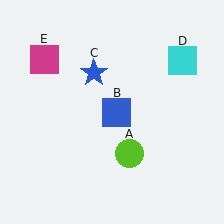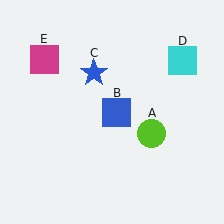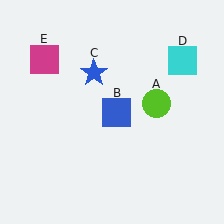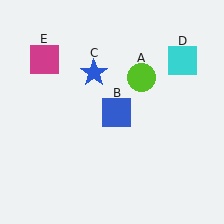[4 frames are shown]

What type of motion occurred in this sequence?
The lime circle (object A) rotated counterclockwise around the center of the scene.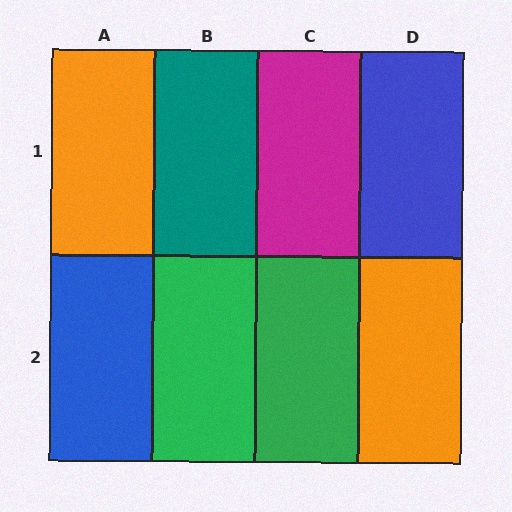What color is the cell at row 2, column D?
Orange.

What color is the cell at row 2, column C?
Green.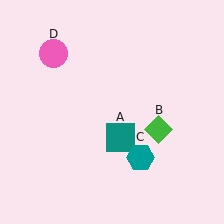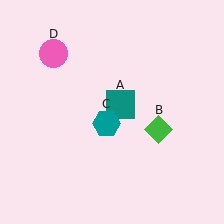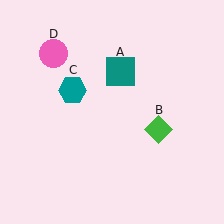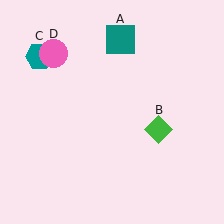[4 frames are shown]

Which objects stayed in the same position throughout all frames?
Green diamond (object B) and pink circle (object D) remained stationary.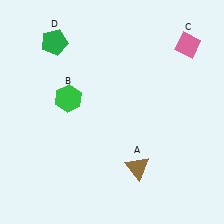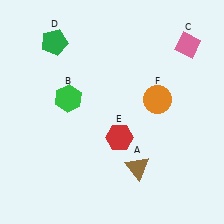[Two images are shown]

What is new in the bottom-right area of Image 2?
A red hexagon (E) was added in the bottom-right area of Image 2.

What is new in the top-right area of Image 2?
An orange circle (F) was added in the top-right area of Image 2.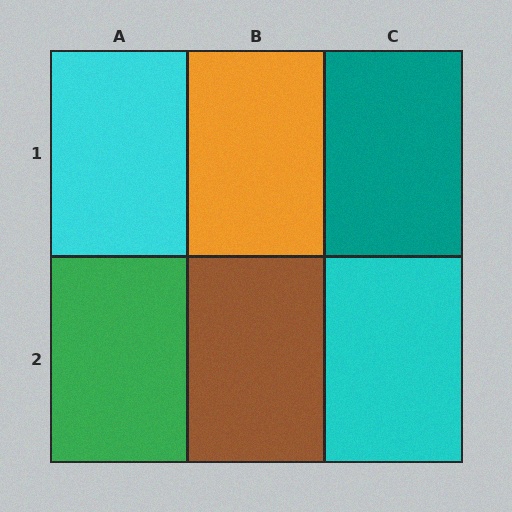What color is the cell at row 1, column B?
Orange.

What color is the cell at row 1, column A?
Cyan.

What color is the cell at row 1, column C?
Teal.